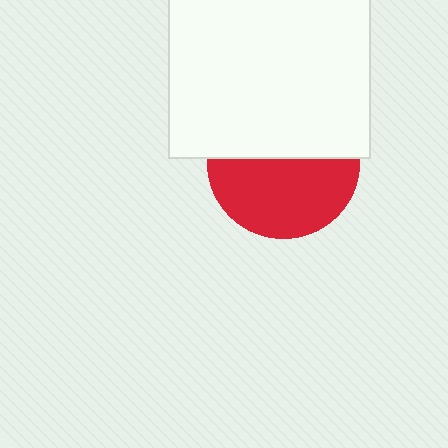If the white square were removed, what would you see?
You would see the complete red circle.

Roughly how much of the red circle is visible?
About half of it is visible (roughly 53%).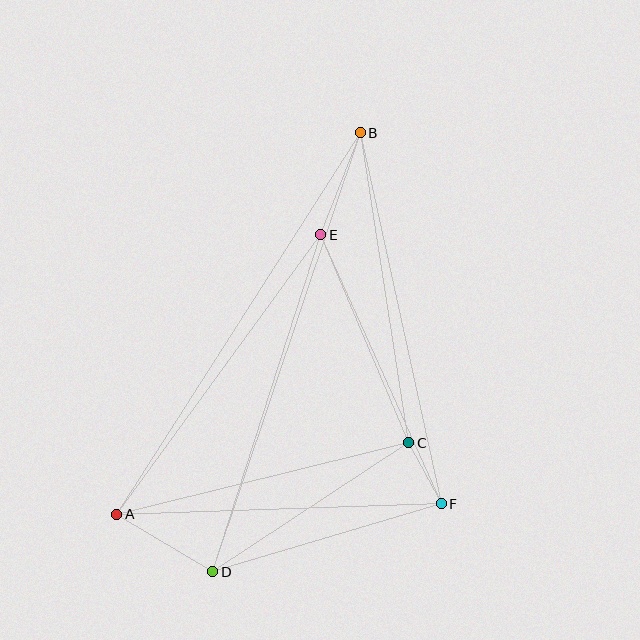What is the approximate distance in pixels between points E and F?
The distance between E and F is approximately 295 pixels.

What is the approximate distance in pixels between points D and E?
The distance between D and E is approximately 354 pixels.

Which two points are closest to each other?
Points C and F are closest to each other.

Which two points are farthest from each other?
Points B and D are farthest from each other.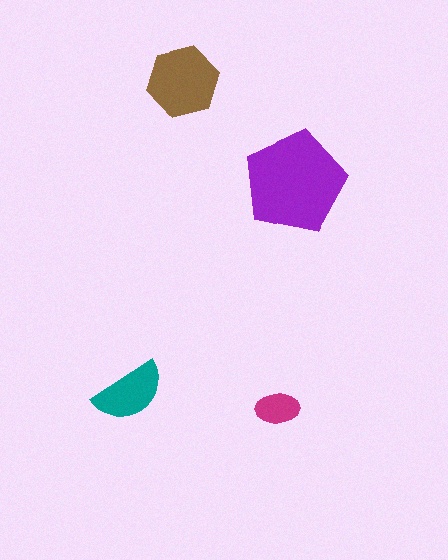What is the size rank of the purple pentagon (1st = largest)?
1st.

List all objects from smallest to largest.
The magenta ellipse, the teal semicircle, the brown hexagon, the purple pentagon.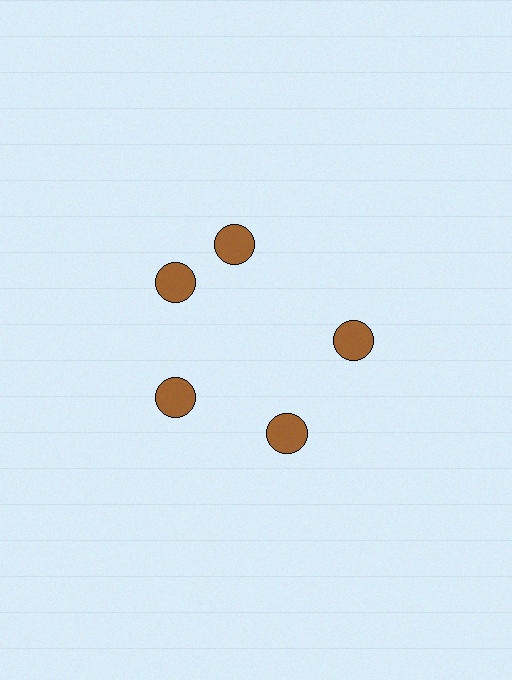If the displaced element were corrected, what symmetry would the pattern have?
It would have 5-fold rotational symmetry — the pattern would map onto itself every 72 degrees.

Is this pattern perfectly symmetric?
No. The 5 brown circles are arranged in a ring, but one element near the 1 o'clock position is rotated out of alignment along the ring, breaking the 5-fold rotational symmetry.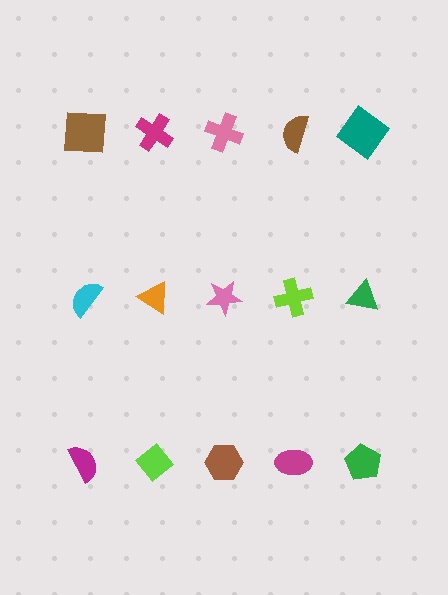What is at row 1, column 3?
A pink cross.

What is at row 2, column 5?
A green triangle.